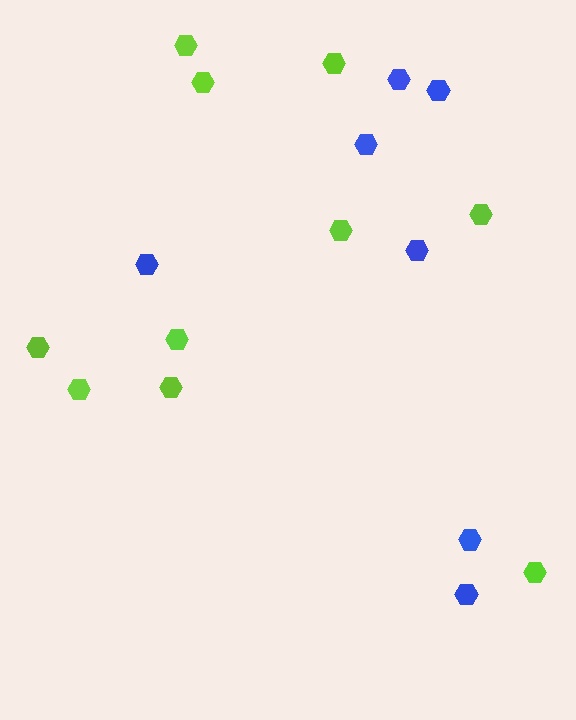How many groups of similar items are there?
There are 2 groups: one group of blue hexagons (7) and one group of lime hexagons (10).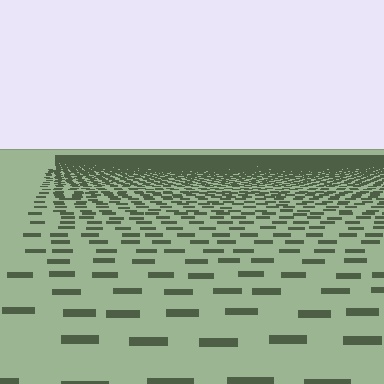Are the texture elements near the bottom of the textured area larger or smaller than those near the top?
Larger. Near the bottom, elements are closer to the viewer and appear at a bigger on-screen size.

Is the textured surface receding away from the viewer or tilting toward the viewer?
The surface is receding away from the viewer. Texture elements get smaller and denser toward the top.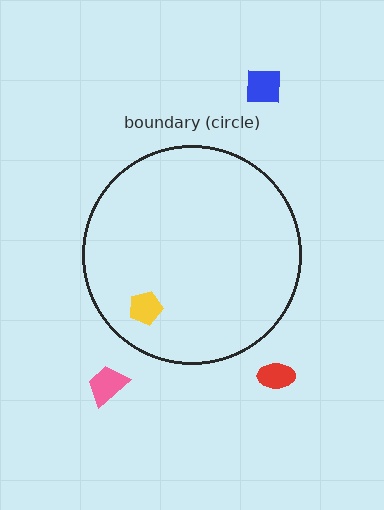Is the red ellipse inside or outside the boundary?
Outside.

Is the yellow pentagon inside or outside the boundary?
Inside.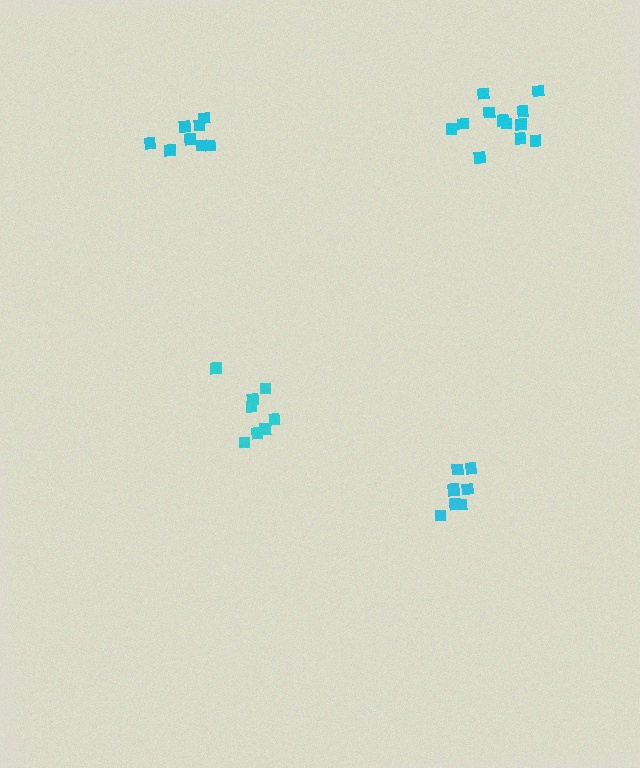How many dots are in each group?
Group 1: 9 dots, Group 2: 8 dots, Group 3: 8 dots, Group 4: 12 dots (37 total).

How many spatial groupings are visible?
There are 4 spatial groupings.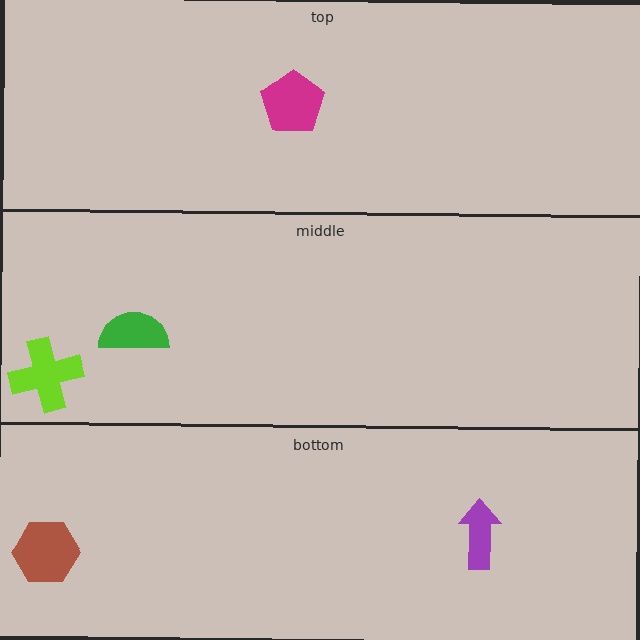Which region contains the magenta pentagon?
The top region.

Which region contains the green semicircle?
The middle region.